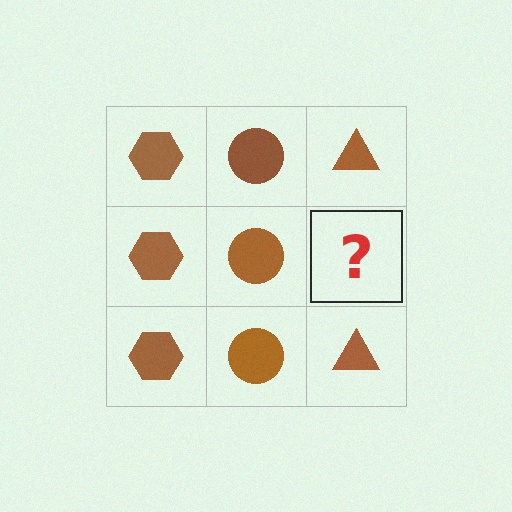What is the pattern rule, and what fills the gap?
The rule is that each column has a consistent shape. The gap should be filled with a brown triangle.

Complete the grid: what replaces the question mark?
The question mark should be replaced with a brown triangle.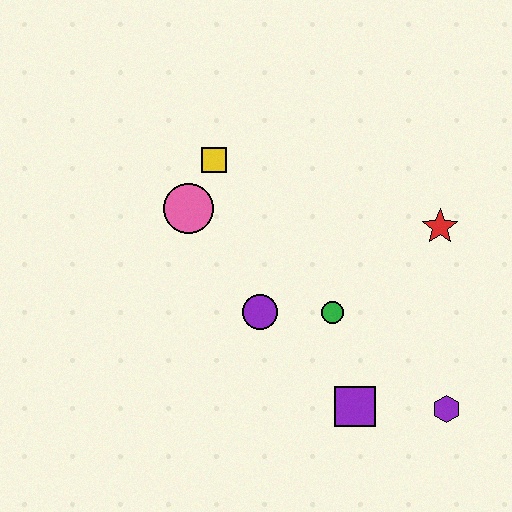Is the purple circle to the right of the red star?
No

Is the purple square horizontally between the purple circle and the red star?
Yes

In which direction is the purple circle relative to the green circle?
The purple circle is to the left of the green circle.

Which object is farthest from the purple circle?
The purple hexagon is farthest from the purple circle.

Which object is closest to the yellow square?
The pink circle is closest to the yellow square.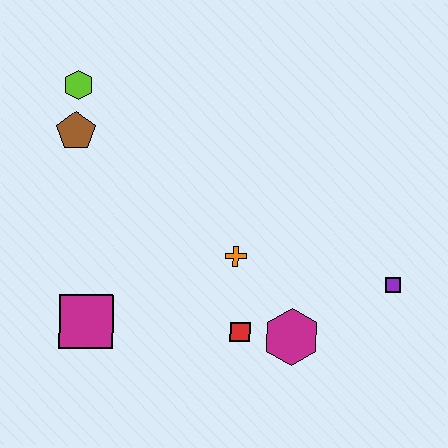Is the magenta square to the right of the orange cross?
No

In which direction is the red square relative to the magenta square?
The red square is to the right of the magenta square.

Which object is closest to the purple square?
The magenta hexagon is closest to the purple square.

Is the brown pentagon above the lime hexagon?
No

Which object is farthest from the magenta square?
The purple square is farthest from the magenta square.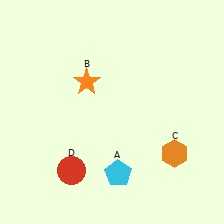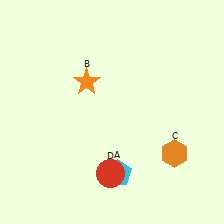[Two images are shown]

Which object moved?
The red circle (D) moved right.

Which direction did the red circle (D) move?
The red circle (D) moved right.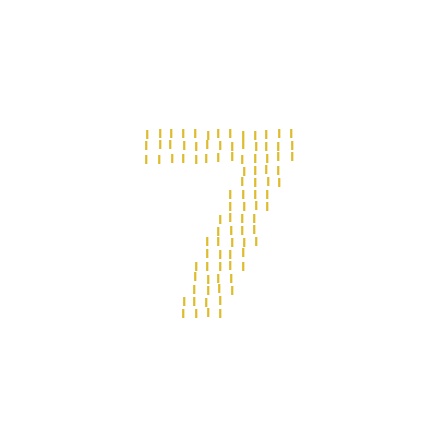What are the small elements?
The small elements are letter I's.